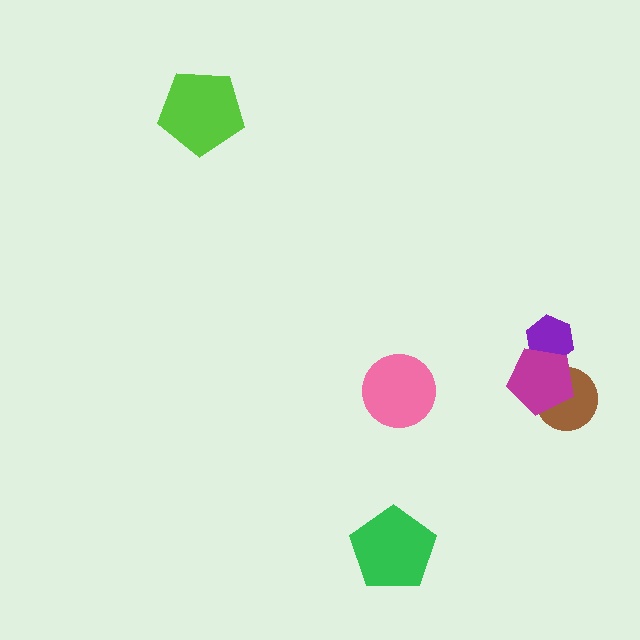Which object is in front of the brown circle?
The magenta pentagon is in front of the brown circle.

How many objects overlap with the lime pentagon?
0 objects overlap with the lime pentagon.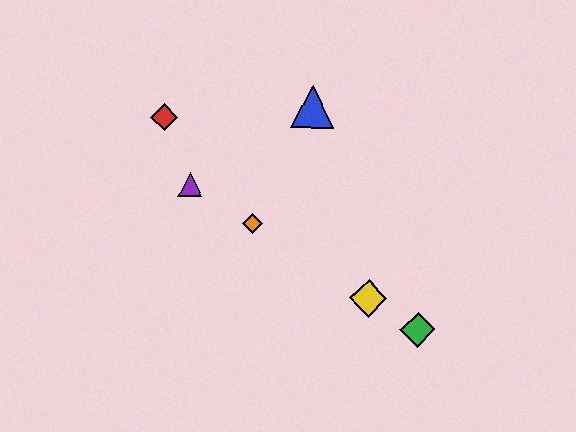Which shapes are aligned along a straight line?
The green diamond, the yellow diamond, the purple triangle, the orange diamond are aligned along a straight line.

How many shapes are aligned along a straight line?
4 shapes (the green diamond, the yellow diamond, the purple triangle, the orange diamond) are aligned along a straight line.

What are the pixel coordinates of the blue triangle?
The blue triangle is at (313, 107).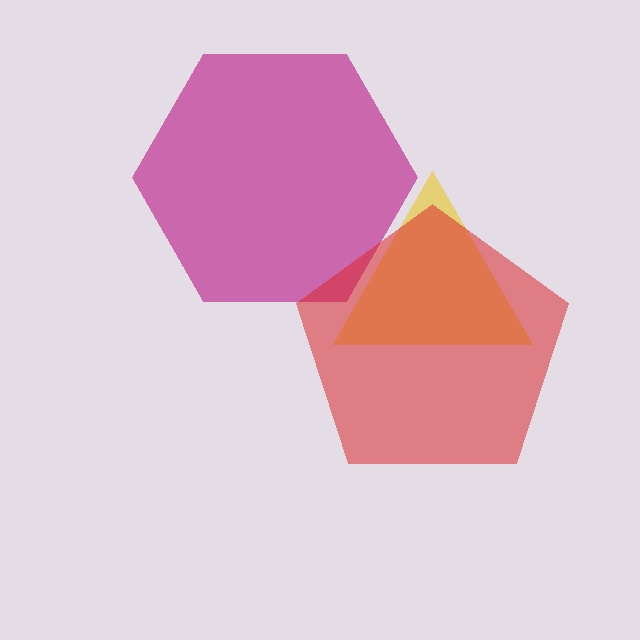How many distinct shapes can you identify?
There are 3 distinct shapes: a magenta hexagon, a yellow triangle, a red pentagon.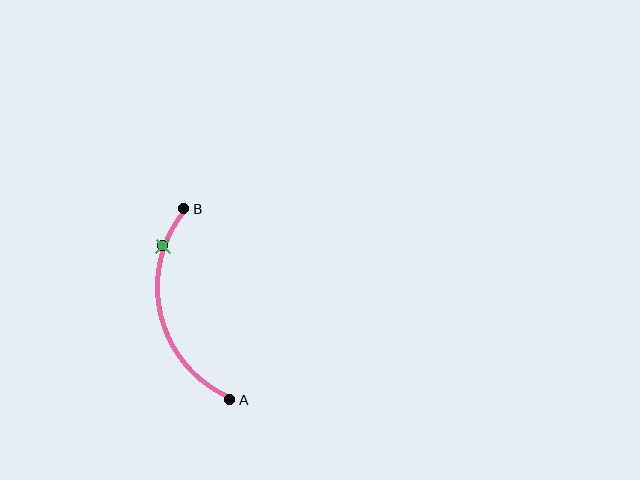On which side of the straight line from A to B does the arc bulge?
The arc bulges to the left of the straight line connecting A and B.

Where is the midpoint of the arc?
The arc midpoint is the point on the curve farthest from the straight line joining A and B. It sits to the left of that line.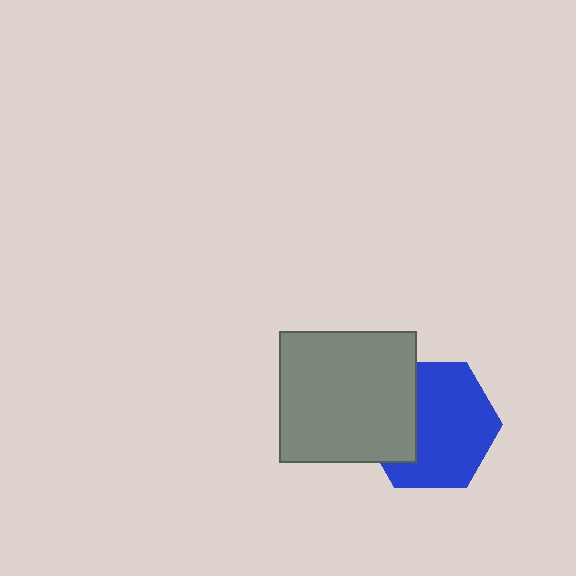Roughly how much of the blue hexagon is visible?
Most of it is visible (roughly 67%).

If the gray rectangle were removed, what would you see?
You would see the complete blue hexagon.